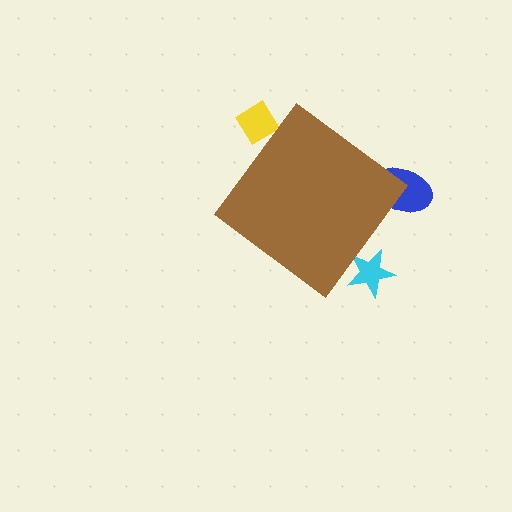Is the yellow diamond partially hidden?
Yes, the yellow diamond is partially hidden behind the brown diamond.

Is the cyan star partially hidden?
Yes, the cyan star is partially hidden behind the brown diamond.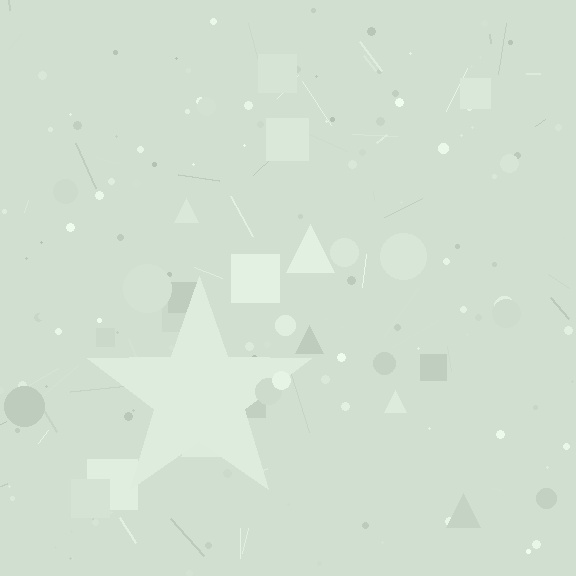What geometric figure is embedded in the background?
A star is embedded in the background.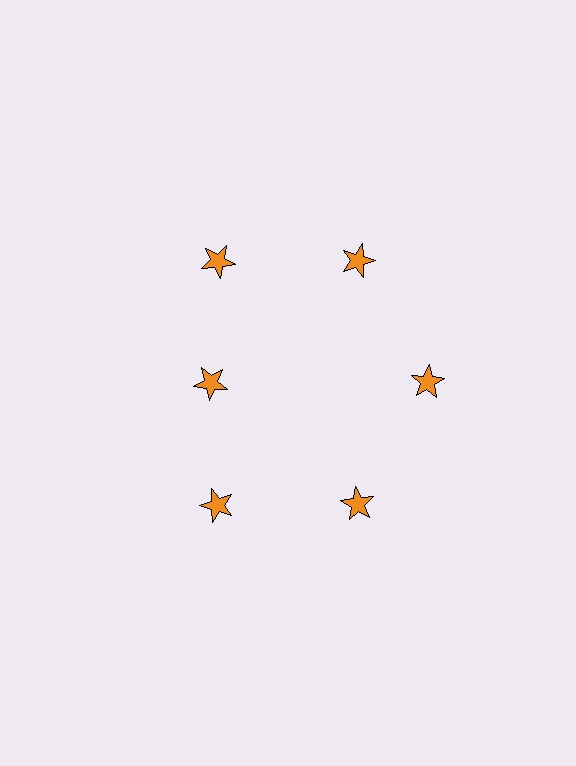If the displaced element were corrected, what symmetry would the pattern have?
It would have 6-fold rotational symmetry — the pattern would map onto itself every 60 degrees.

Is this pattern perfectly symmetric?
No. The 6 orange stars are arranged in a ring, but one element near the 9 o'clock position is pulled inward toward the center, breaking the 6-fold rotational symmetry.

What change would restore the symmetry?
The symmetry would be restored by moving it outward, back onto the ring so that all 6 stars sit at equal angles and equal distance from the center.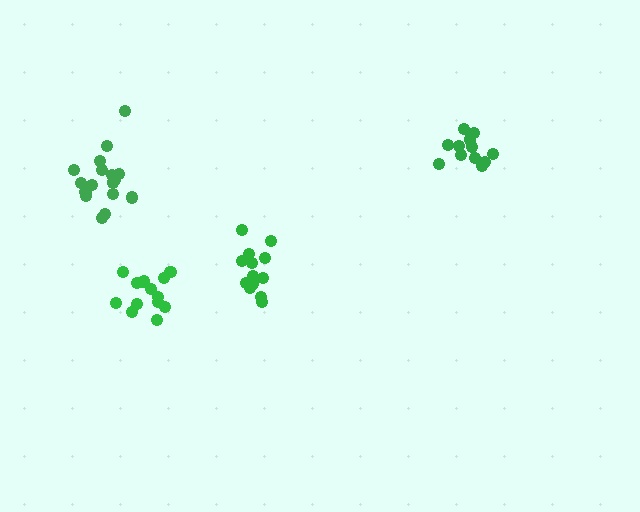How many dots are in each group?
Group 1: 14 dots, Group 2: 13 dots, Group 3: 18 dots, Group 4: 12 dots (57 total).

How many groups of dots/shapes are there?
There are 4 groups.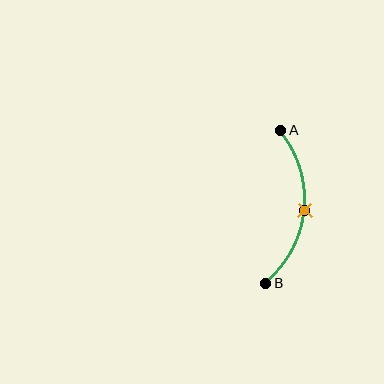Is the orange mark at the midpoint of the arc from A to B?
Yes. The orange mark lies on the arc at equal arc-length from both A and B — it is the arc midpoint.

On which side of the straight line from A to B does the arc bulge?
The arc bulges to the right of the straight line connecting A and B.